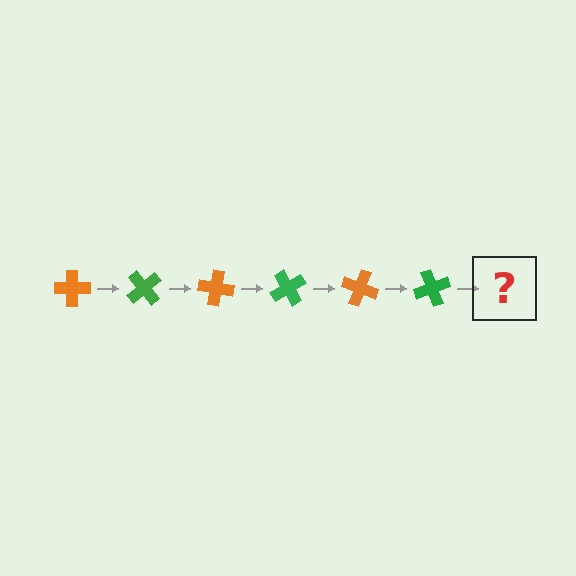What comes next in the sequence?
The next element should be an orange cross, rotated 300 degrees from the start.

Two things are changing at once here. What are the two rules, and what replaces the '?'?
The two rules are that it rotates 50 degrees each step and the color cycles through orange and green. The '?' should be an orange cross, rotated 300 degrees from the start.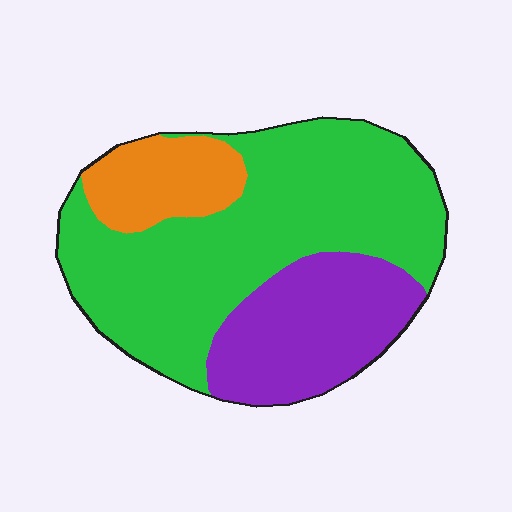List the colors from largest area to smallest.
From largest to smallest: green, purple, orange.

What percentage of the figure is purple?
Purple takes up between a sixth and a third of the figure.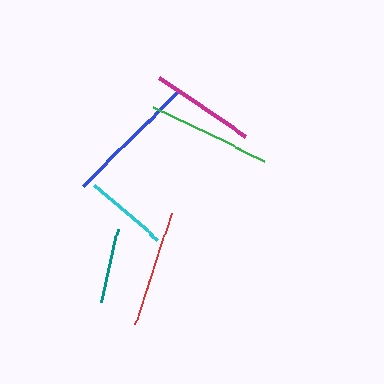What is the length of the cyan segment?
The cyan segment is approximately 83 pixels long.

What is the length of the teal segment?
The teal segment is approximately 75 pixels long.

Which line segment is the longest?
The blue line is the longest at approximately 134 pixels.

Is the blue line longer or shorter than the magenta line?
The blue line is longer than the magenta line.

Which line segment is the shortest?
The teal line is the shortest at approximately 75 pixels.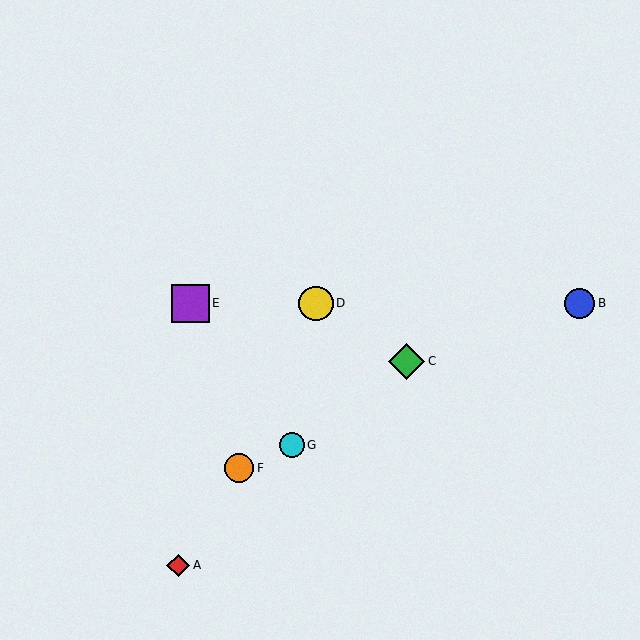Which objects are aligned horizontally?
Objects B, D, E are aligned horizontally.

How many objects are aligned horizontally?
3 objects (B, D, E) are aligned horizontally.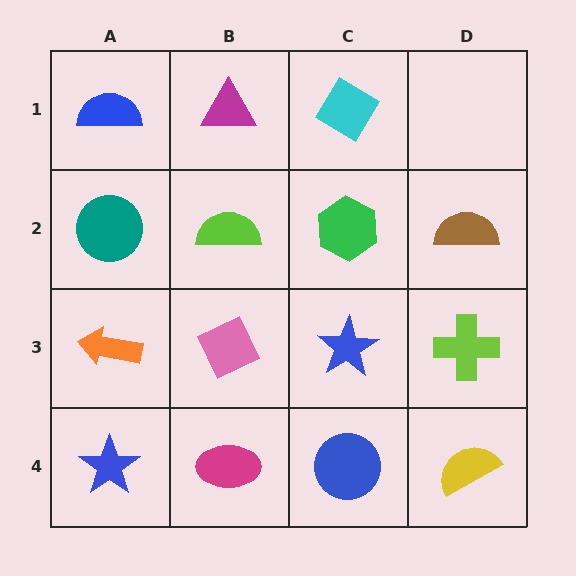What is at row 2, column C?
A green hexagon.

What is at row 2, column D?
A brown semicircle.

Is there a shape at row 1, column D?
No, that cell is empty.